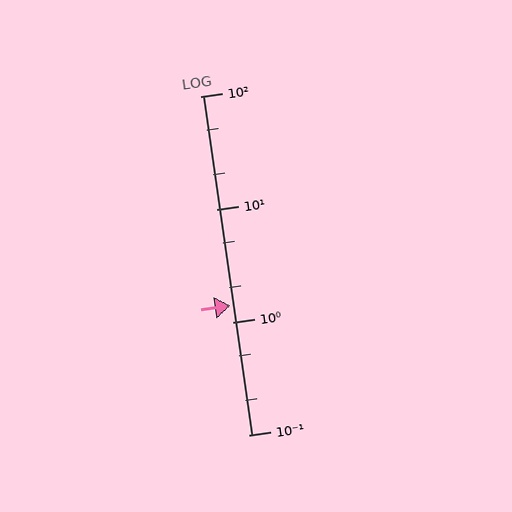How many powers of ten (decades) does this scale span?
The scale spans 3 decades, from 0.1 to 100.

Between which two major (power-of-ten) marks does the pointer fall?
The pointer is between 1 and 10.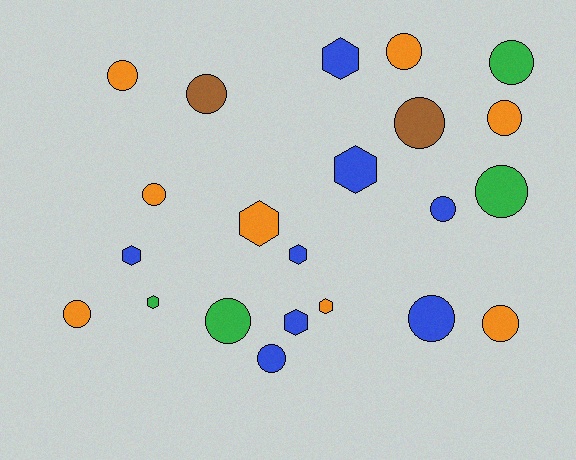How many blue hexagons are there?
There are 5 blue hexagons.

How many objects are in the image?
There are 22 objects.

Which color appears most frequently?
Blue, with 8 objects.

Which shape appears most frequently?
Circle, with 14 objects.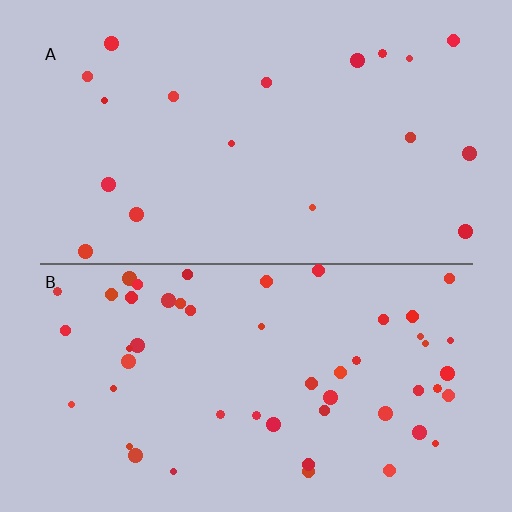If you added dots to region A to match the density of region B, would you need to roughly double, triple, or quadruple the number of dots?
Approximately triple.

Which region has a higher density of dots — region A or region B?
B (the bottom).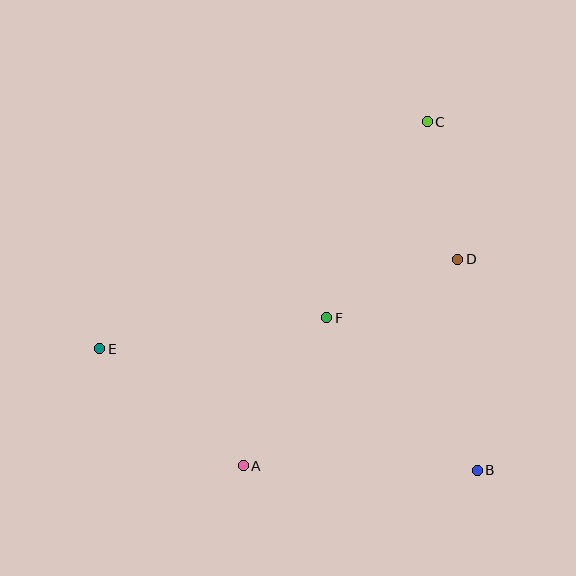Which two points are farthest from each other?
Points C and E are farthest from each other.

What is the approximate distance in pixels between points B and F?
The distance between B and F is approximately 214 pixels.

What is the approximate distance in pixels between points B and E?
The distance between B and E is approximately 397 pixels.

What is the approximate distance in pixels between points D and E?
The distance between D and E is approximately 369 pixels.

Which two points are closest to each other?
Points C and D are closest to each other.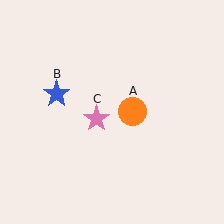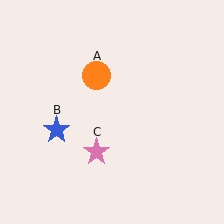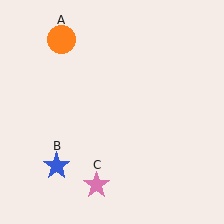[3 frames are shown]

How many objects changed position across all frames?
3 objects changed position: orange circle (object A), blue star (object B), pink star (object C).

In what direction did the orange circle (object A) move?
The orange circle (object A) moved up and to the left.